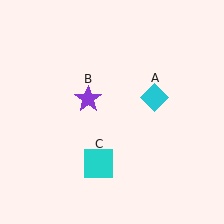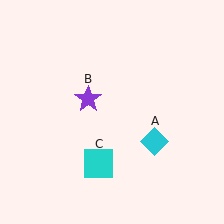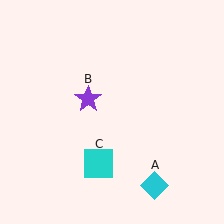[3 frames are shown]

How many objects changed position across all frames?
1 object changed position: cyan diamond (object A).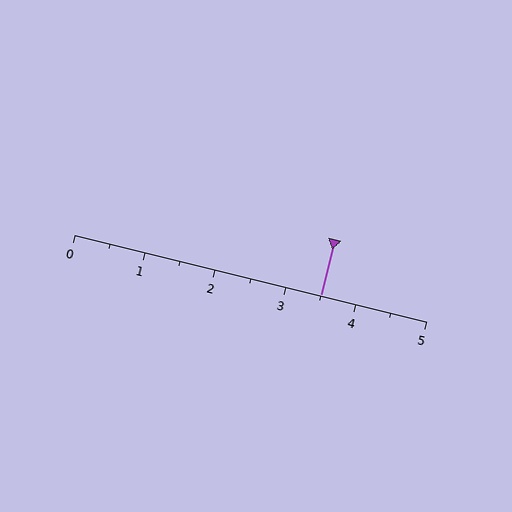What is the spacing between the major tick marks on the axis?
The major ticks are spaced 1 apart.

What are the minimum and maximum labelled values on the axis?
The axis runs from 0 to 5.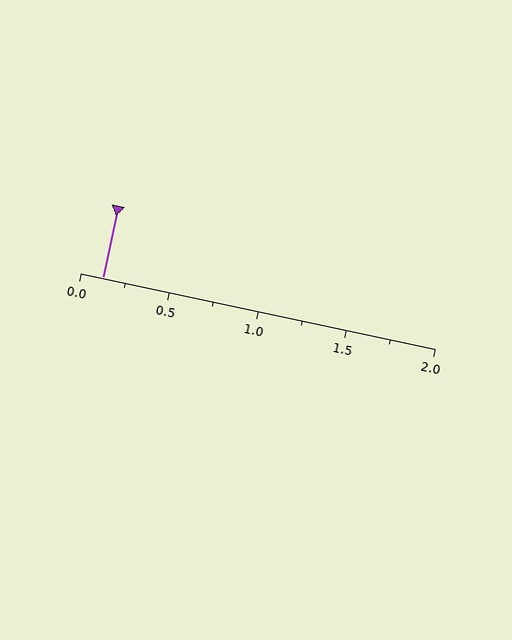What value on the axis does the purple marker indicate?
The marker indicates approximately 0.12.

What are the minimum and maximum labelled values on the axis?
The axis runs from 0.0 to 2.0.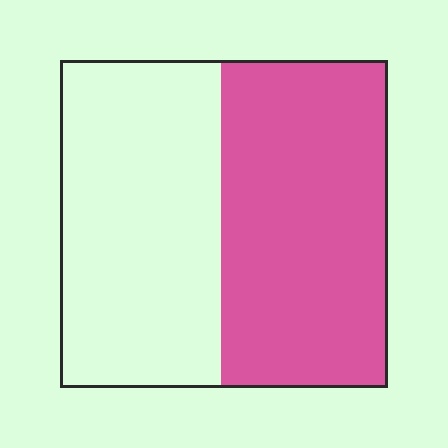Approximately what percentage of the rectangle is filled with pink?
Approximately 50%.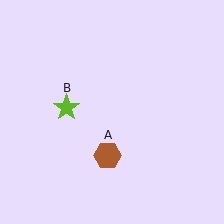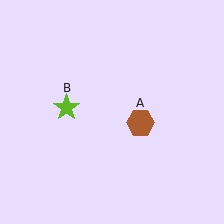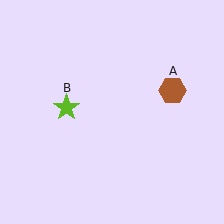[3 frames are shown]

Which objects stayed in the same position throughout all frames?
Lime star (object B) remained stationary.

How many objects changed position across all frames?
1 object changed position: brown hexagon (object A).